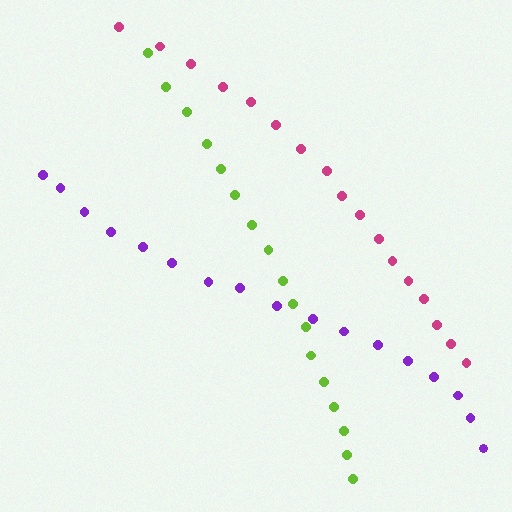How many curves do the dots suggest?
There are 3 distinct paths.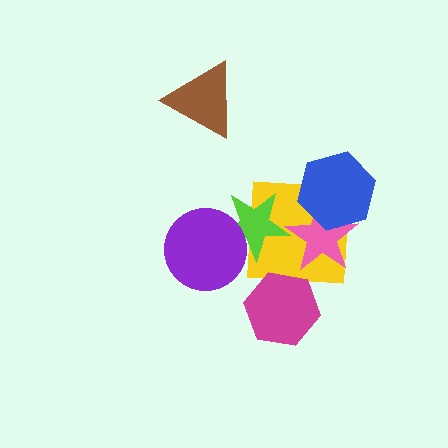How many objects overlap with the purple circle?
1 object overlaps with the purple circle.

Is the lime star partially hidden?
Yes, it is partially covered by another shape.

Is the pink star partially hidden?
Yes, it is partially covered by another shape.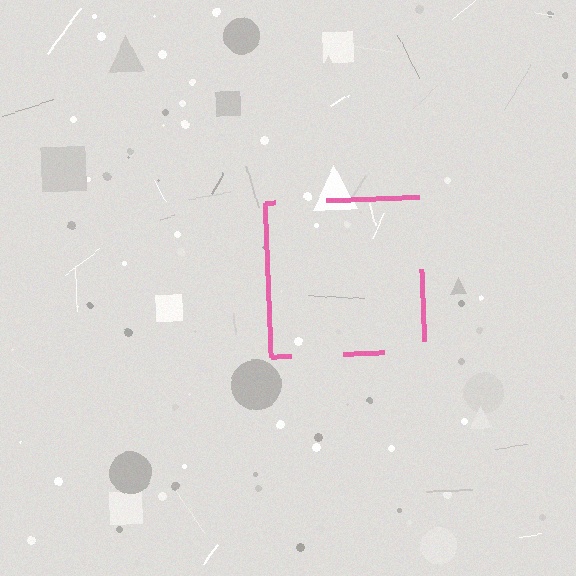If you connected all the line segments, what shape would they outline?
They would outline a square.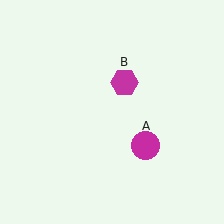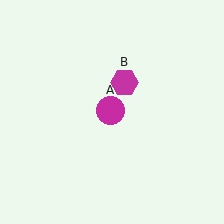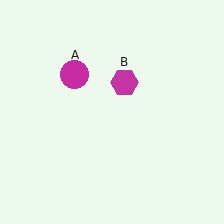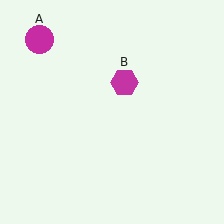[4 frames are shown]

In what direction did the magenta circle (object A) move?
The magenta circle (object A) moved up and to the left.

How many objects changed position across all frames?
1 object changed position: magenta circle (object A).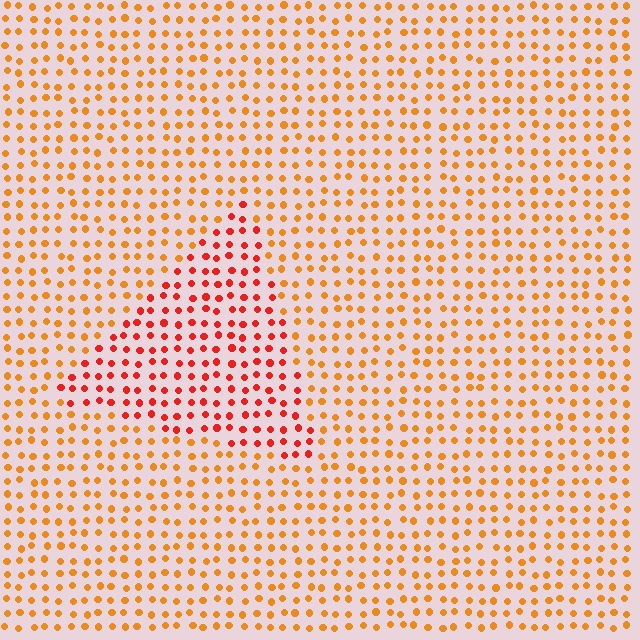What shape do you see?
I see a triangle.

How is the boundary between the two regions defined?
The boundary is defined purely by a slight shift in hue (about 32 degrees). Spacing, size, and orientation are identical on both sides.